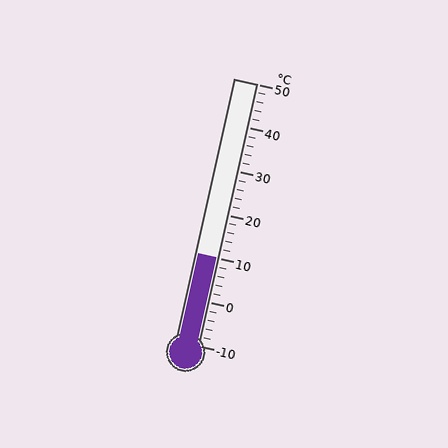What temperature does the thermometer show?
The thermometer shows approximately 10°C.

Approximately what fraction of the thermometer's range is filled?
The thermometer is filled to approximately 35% of its range.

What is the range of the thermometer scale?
The thermometer scale ranges from -10°C to 50°C.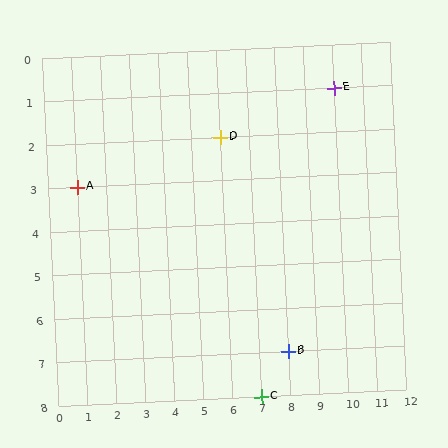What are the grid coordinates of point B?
Point B is at grid coordinates (8, 7).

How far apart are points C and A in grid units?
Points C and A are 6 columns and 5 rows apart (about 7.8 grid units diagonally).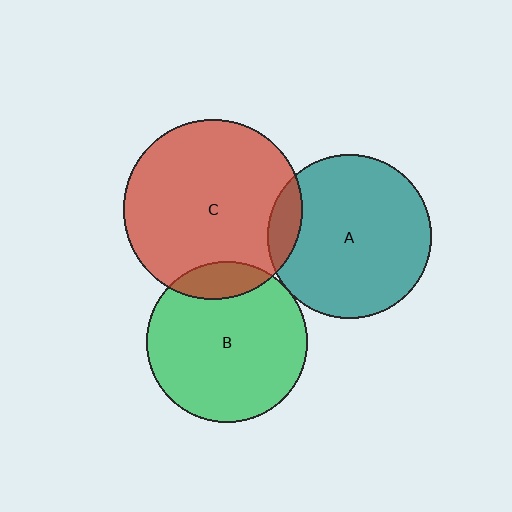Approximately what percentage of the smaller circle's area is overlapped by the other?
Approximately 10%.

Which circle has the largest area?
Circle C (red).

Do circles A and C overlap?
Yes.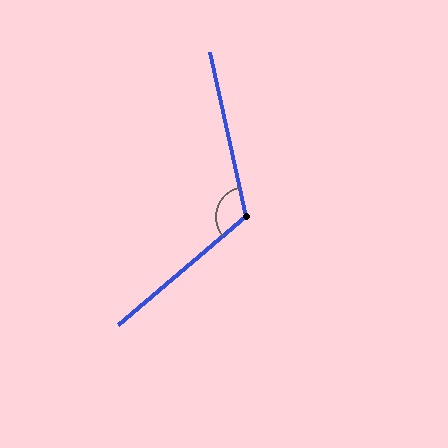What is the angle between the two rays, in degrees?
Approximately 118 degrees.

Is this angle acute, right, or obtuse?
It is obtuse.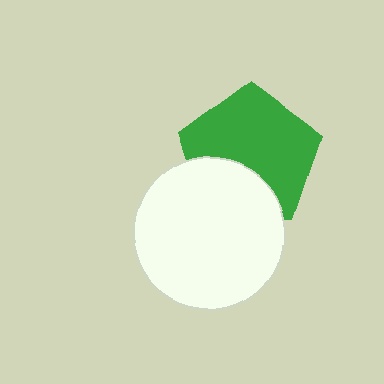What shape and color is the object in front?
The object in front is a white circle.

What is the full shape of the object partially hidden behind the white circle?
The partially hidden object is a green pentagon.